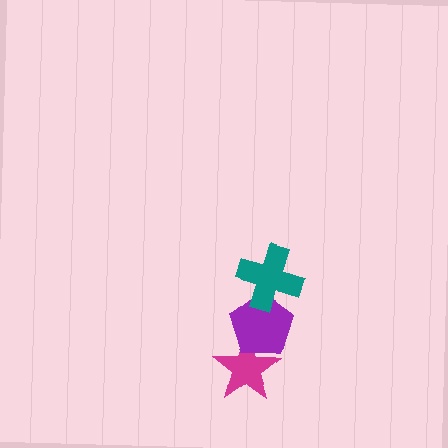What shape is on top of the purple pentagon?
The teal cross is on top of the purple pentagon.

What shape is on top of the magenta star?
The purple pentagon is on top of the magenta star.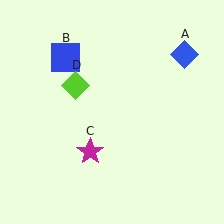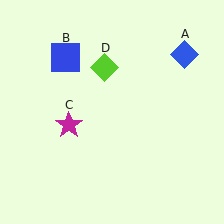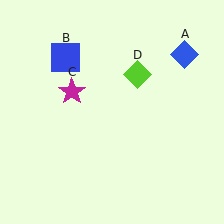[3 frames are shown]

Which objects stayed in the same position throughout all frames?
Blue diamond (object A) and blue square (object B) remained stationary.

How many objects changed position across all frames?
2 objects changed position: magenta star (object C), lime diamond (object D).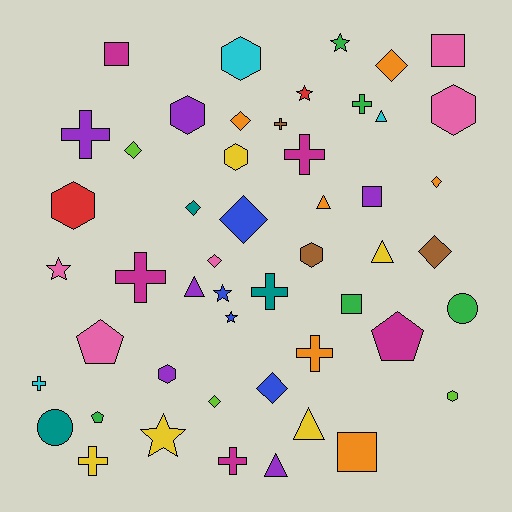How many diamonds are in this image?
There are 10 diamonds.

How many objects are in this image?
There are 50 objects.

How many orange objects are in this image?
There are 6 orange objects.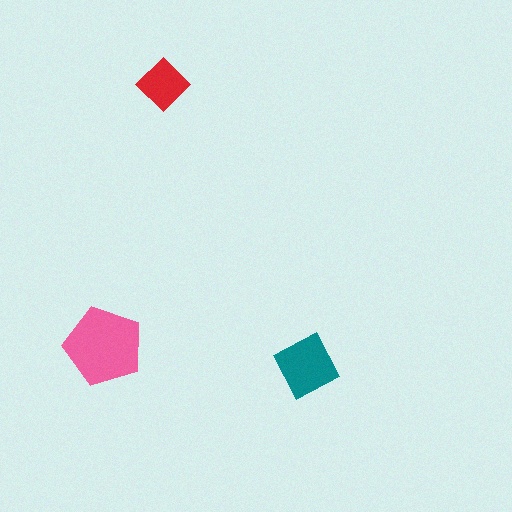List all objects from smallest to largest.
The red diamond, the teal square, the pink pentagon.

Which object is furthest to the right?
The teal square is rightmost.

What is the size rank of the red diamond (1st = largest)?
3rd.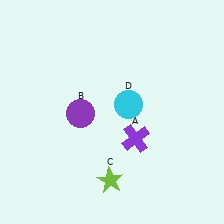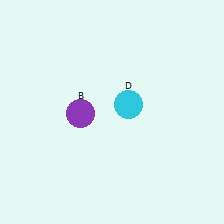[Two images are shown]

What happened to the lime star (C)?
The lime star (C) was removed in Image 2. It was in the bottom-left area of Image 1.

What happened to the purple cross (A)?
The purple cross (A) was removed in Image 2. It was in the bottom-right area of Image 1.